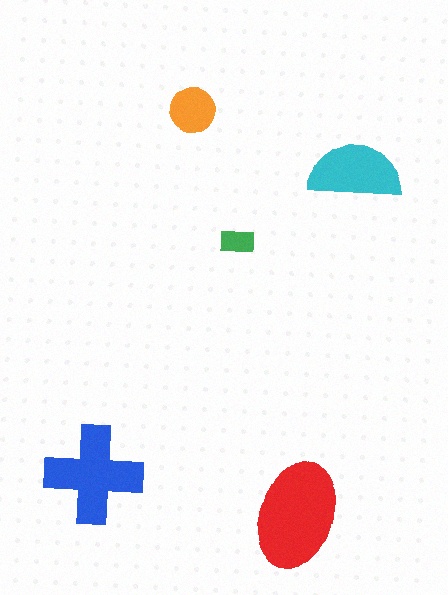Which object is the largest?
The red ellipse.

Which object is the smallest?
The green rectangle.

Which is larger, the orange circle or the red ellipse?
The red ellipse.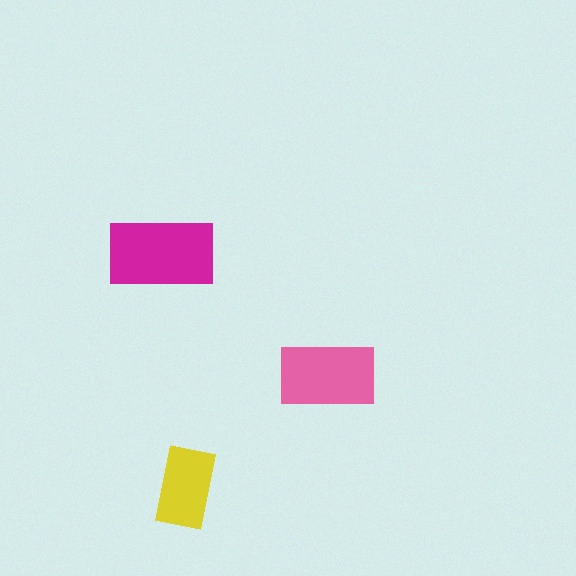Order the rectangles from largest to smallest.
the magenta one, the pink one, the yellow one.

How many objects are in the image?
There are 3 objects in the image.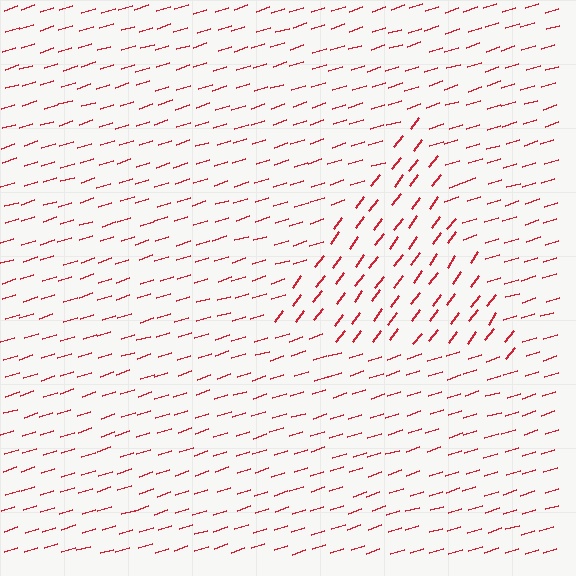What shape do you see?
I see a triangle.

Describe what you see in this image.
The image is filled with small red line segments. A triangle region in the image has lines oriented differently from the surrounding lines, creating a visible texture boundary.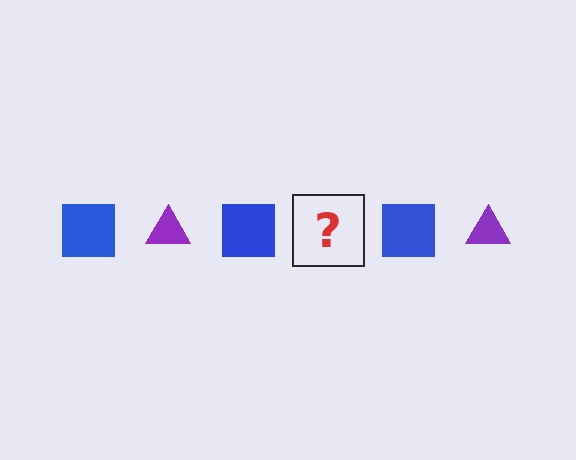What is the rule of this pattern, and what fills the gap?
The rule is that the pattern alternates between blue square and purple triangle. The gap should be filled with a purple triangle.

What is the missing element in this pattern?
The missing element is a purple triangle.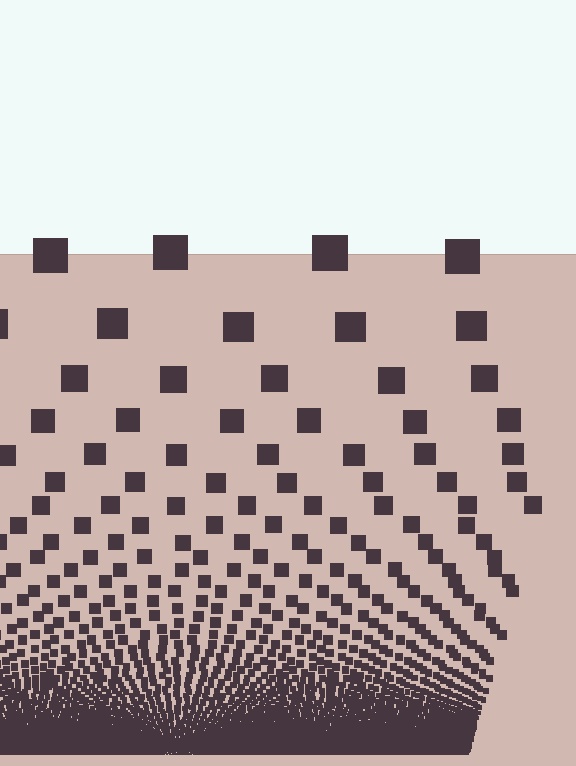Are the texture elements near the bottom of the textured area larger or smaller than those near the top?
Smaller. The gradient is inverted — elements near the bottom are smaller and denser.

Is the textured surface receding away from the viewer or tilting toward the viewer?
The surface appears to tilt toward the viewer. Texture elements get larger and sparser toward the top.